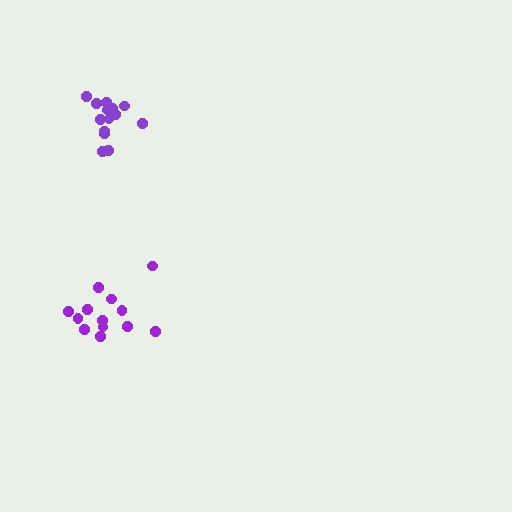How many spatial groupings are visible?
There are 2 spatial groupings.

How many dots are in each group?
Group 1: 14 dots, Group 2: 13 dots (27 total).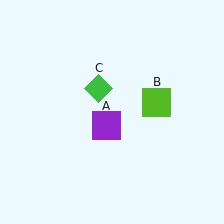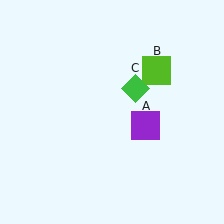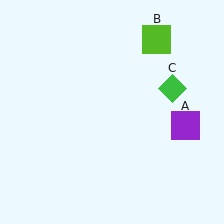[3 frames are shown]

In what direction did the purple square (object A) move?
The purple square (object A) moved right.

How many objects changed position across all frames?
3 objects changed position: purple square (object A), lime square (object B), green diamond (object C).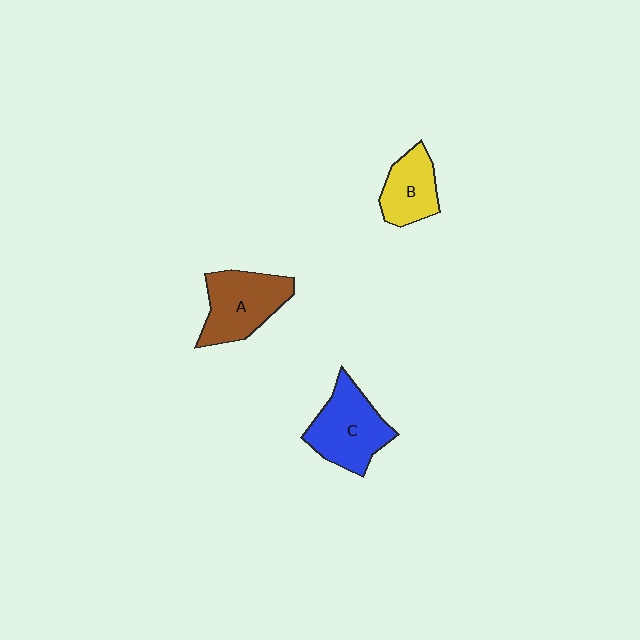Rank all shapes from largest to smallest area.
From largest to smallest: C (blue), A (brown), B (yellow).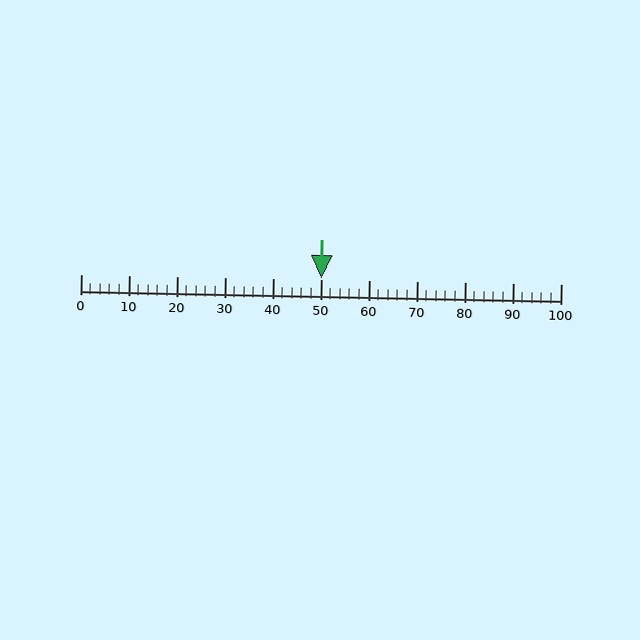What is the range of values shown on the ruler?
The ruler shows values from 0 to 100.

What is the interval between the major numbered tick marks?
The major tick marks are spaced 10 units apart.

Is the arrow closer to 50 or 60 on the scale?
The arrow is closer to 50.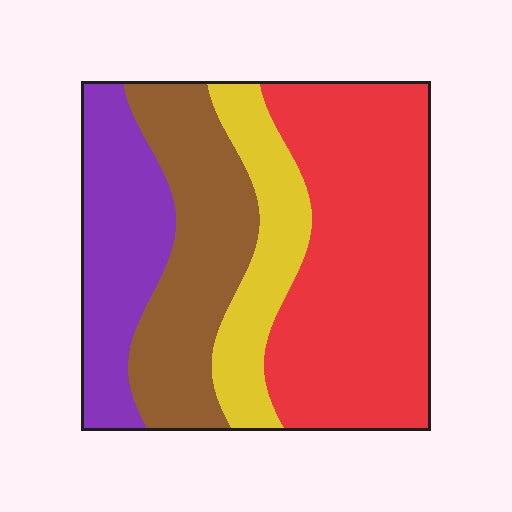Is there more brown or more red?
Red.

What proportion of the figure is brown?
Brown covers 24% of the figure.